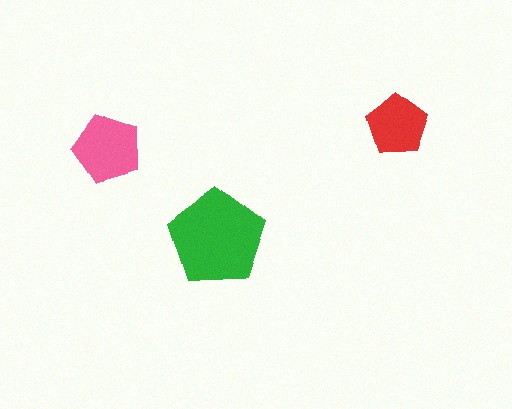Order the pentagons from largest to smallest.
the green one, the pink one, the red one.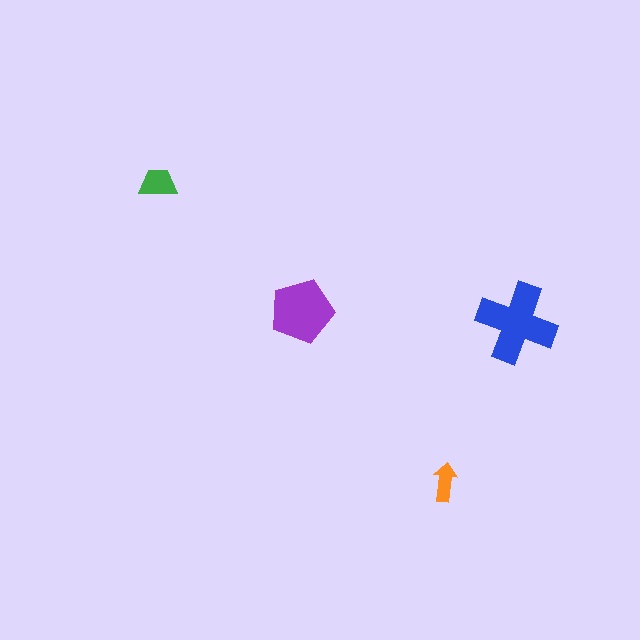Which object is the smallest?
The orange arrow.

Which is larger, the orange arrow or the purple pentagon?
The purple pentagon.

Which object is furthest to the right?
The blue cross is rightmost.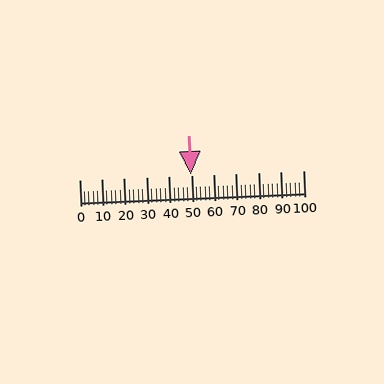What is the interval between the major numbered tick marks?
The major tick marks are spaced 10 units apart.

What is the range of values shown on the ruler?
The ruler shows values from 0 to 100.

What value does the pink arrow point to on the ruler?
The pink arrow points to approximately 50.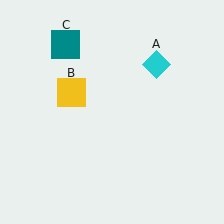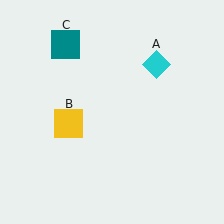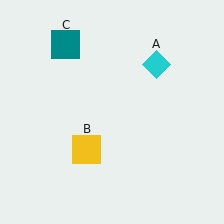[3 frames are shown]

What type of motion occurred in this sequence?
The yellow square (object B) rotated counterclockwise around the center of the scene.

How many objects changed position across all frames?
1 object changed position: yellow square (object B).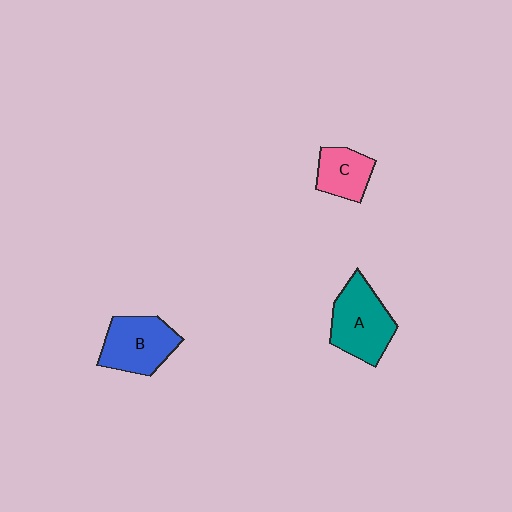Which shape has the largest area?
Shape A (teal).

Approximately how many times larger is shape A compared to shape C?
Approximately 1.6 times.